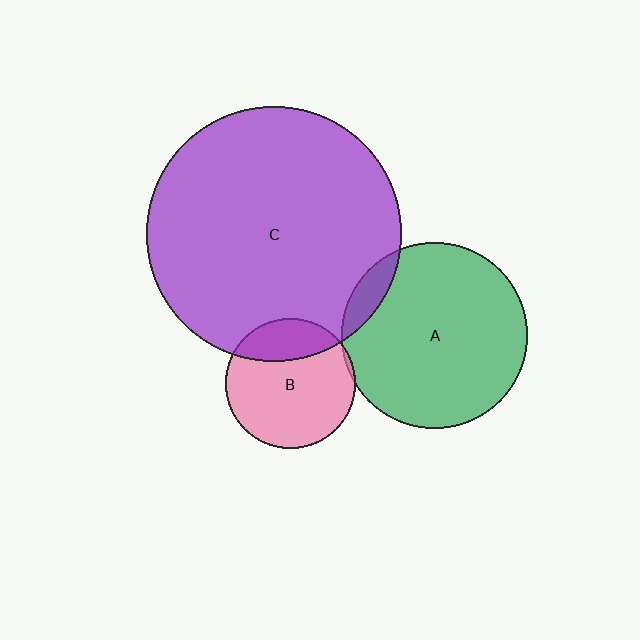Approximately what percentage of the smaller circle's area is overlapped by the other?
Approximately 25%.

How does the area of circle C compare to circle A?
Approximately 1.9 times.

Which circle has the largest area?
Circle C (purple).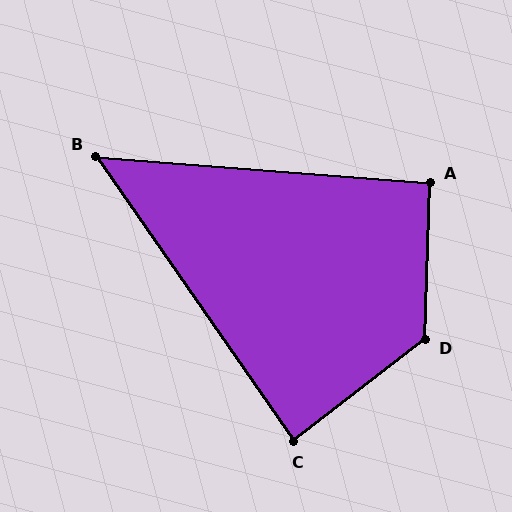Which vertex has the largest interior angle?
D, at approximately 129 degrees.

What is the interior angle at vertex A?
Approximately 93 degrees (approximately right).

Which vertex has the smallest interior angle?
B, at approximately 51 degrees.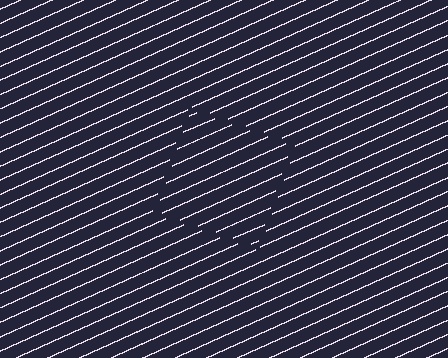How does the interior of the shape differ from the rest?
The interior of the shape contains the same grating, shifted by half a period — the contour is defined by the phase discontinuity where line-ends from the inner and outer gratings abut.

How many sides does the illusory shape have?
4 sides — the line-ends trace a square.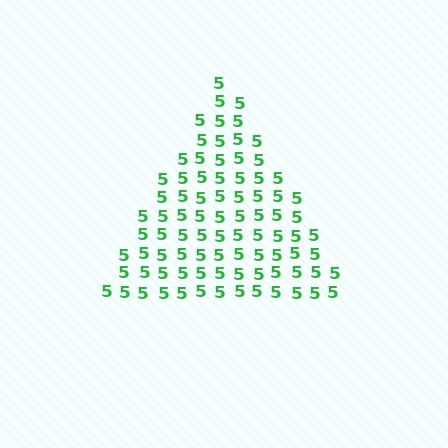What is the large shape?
The large shape is a triangle.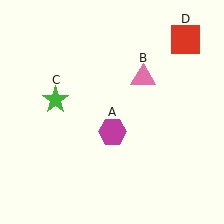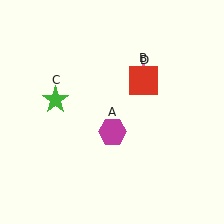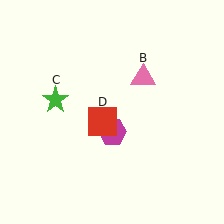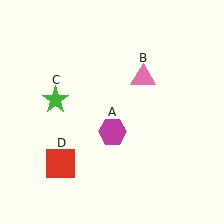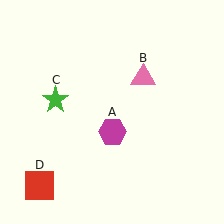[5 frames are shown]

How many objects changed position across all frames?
1 object changed position: red square (object D).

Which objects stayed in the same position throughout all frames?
Magenta hexagon (object A) and pink triangle (object B) and green star (object C) remained stationary.